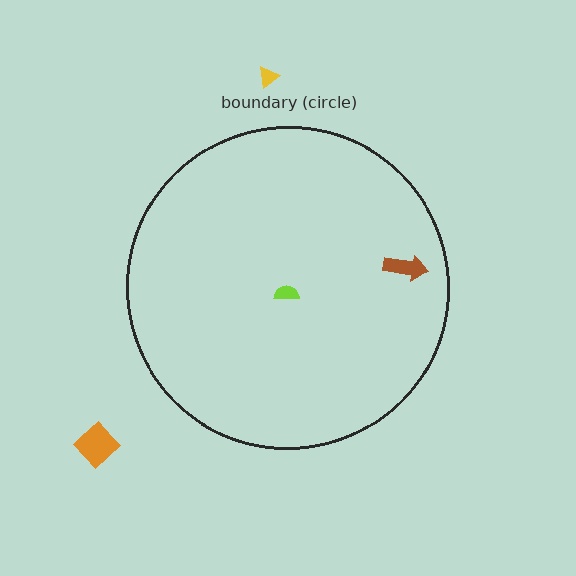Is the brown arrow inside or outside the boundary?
Inside.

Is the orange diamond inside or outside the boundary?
Outside.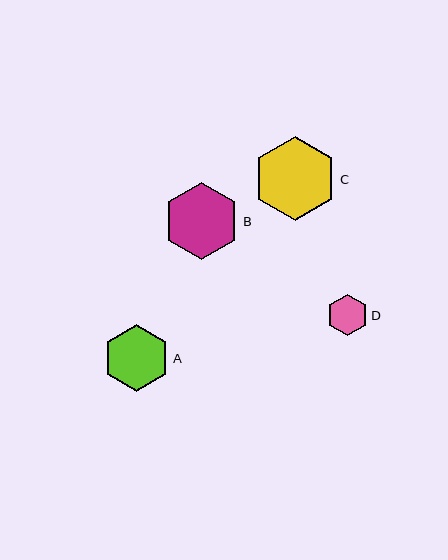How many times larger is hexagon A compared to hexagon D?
Hexagon A is approximately 1.6 times the size of hexagon D.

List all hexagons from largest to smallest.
From largest to smallest: C, B, A, D.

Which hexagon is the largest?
Hexagon C is the largest with a size of approximately 84 pixels.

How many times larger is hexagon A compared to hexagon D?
Hexagon A is approximately 1.6 times the size of hexagon D.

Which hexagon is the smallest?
Hexagon D is the smallest with a size of approximately 40 pixels.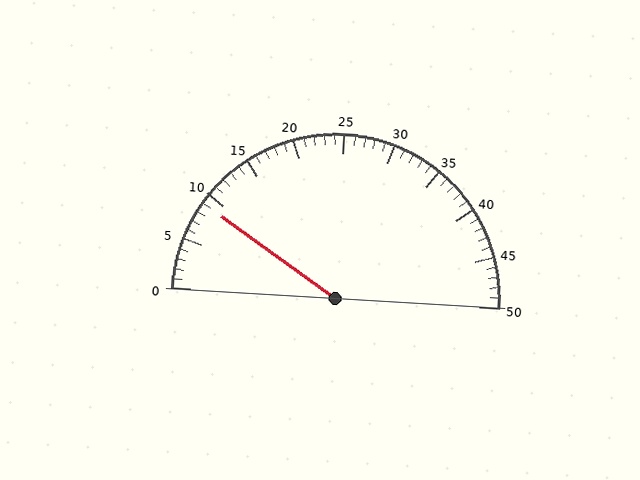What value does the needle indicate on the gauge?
The needle indicates approximately 9.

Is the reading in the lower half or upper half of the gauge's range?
The reading is in the lower half of the range (0 to 50).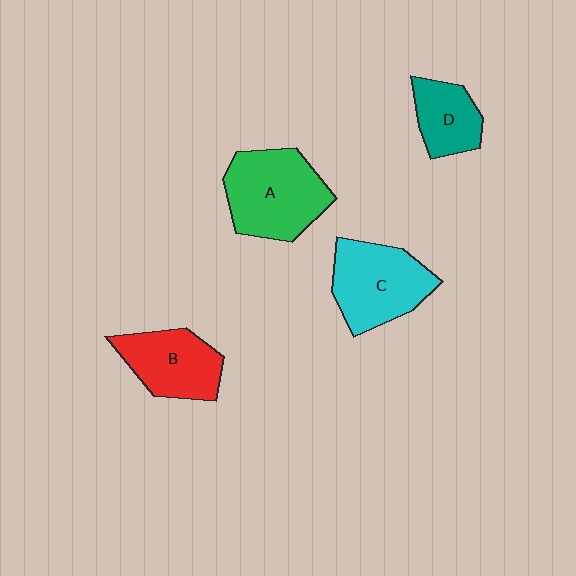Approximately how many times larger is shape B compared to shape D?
Approximately 1.4 times.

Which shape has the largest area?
Shape A (green).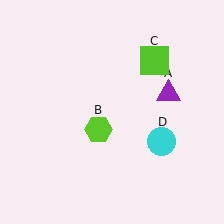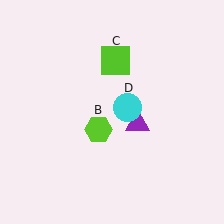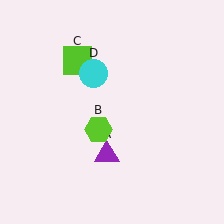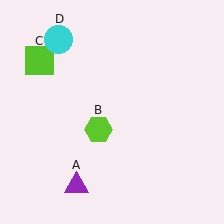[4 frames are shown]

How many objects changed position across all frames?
3 objects changed position: purple triangle (object A), lime square (object C), cyan circle (object D).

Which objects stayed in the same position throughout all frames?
Lime hexagon (object B) remained stationary.